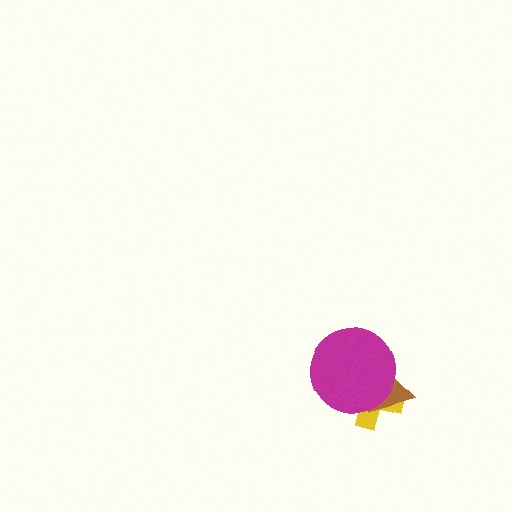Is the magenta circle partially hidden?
No, no other shape covers it.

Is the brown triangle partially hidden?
Yes, it is partially covered by another shape.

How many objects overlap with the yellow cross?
2 objects overlap with the yellow cross.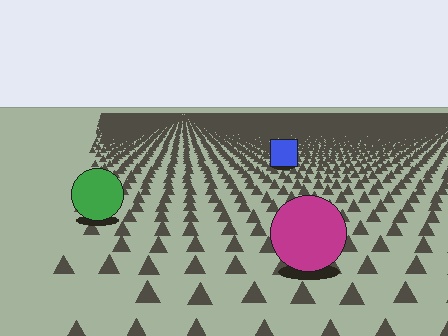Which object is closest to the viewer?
The magenta circle is closest. The texture marks near it are larger and more spread out.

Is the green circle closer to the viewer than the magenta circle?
No. The magenta circle is closer — you can tell from the texture gradient: the ground texture is coarser near it.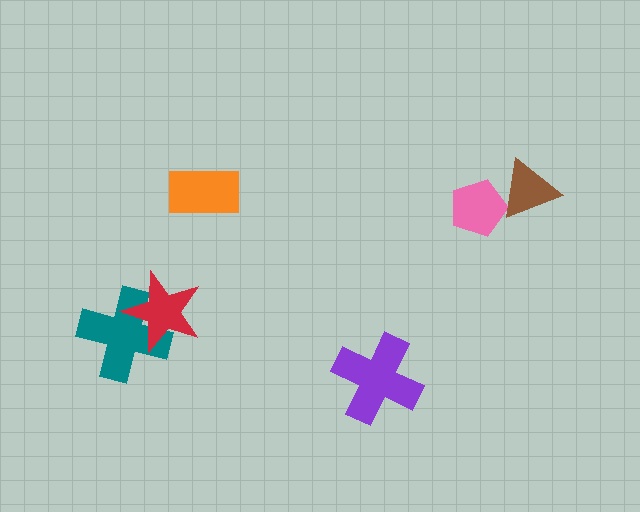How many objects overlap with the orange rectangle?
0 objects overlap with the orange rectangle.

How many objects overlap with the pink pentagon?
1 object overlaps with the pink pentagon.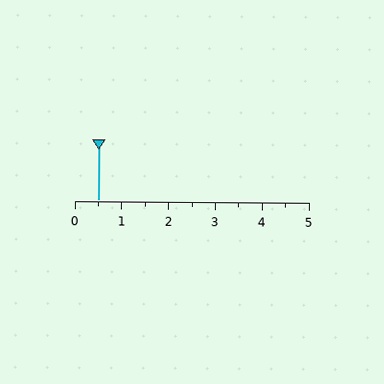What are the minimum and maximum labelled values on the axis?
The axis runs from 0 to 5.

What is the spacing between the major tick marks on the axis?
The major ticks are spaced 1 apart.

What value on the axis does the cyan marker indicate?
The marker indicates approximately 0.5.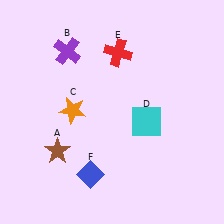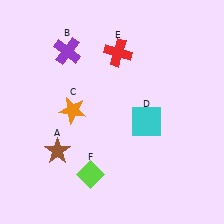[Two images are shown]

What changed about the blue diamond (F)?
In Image 1, F is blue. In Image 2, it changed to lime.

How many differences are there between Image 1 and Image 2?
There is 1 difference between the two images.